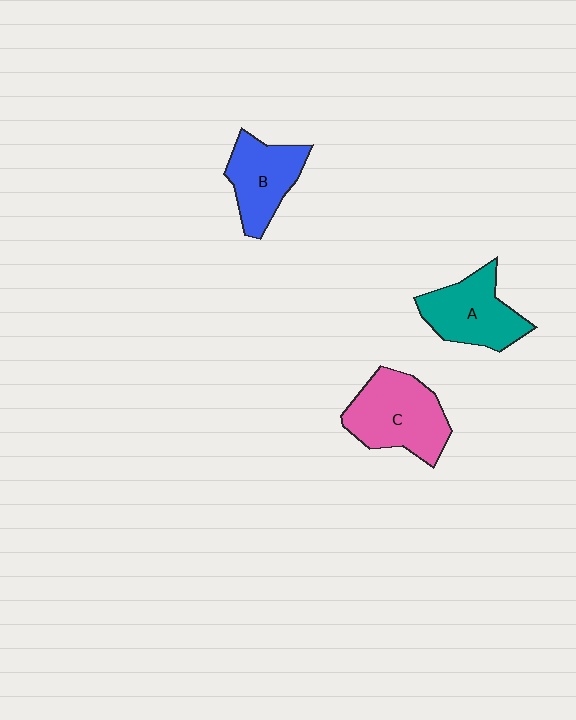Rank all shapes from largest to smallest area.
From largest to smallest: C (pink), A (teal), B (blue).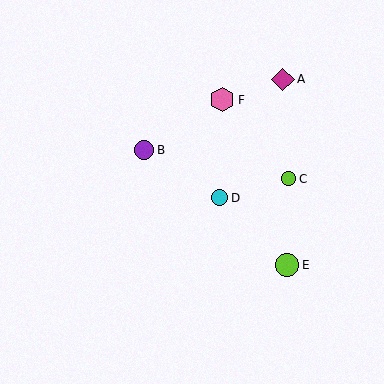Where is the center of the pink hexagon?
The center of the pink hexagon is at (222, 100).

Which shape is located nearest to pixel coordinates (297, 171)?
The lime circle (labeled C) at (289, 179) is nearest to that location.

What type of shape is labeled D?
Shape D is a cyan circle.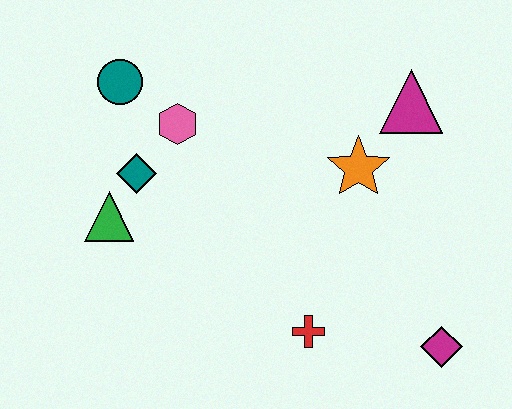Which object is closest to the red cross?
The magenta diamond is closest to the red cross.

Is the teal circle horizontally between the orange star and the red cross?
No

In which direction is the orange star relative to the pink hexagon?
The orange star is to the right of the pink hexagon.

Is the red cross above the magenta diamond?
Yes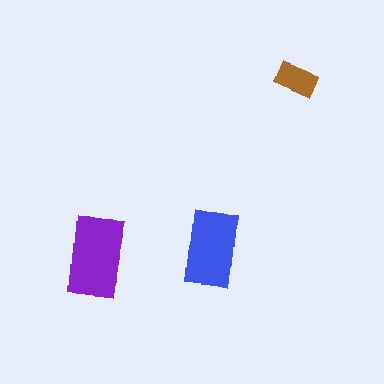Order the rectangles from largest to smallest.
the purple one, the blue one, the brown one.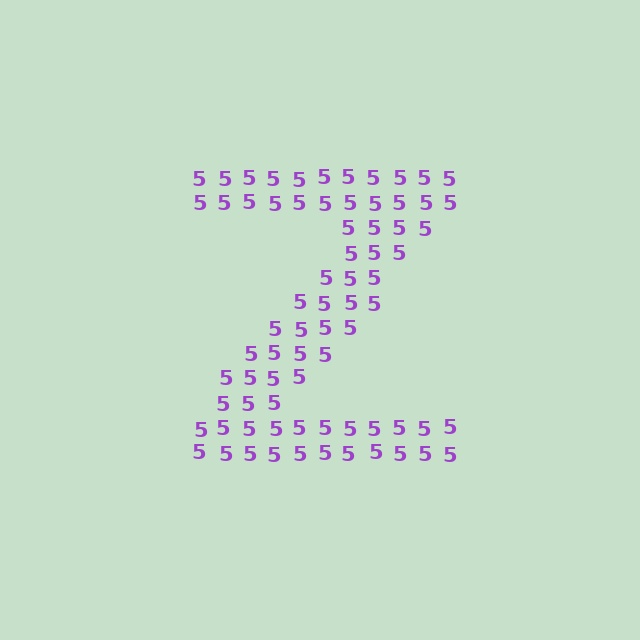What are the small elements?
The small elements are digit 5's.